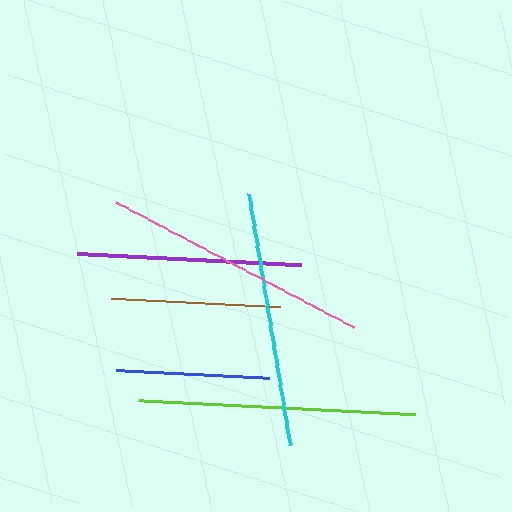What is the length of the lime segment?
The lime segment is approximately 276 pixels long.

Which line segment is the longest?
The lime line is the longest at approximately 276 pixels.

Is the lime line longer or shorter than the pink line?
The lime line is longer than the pink line.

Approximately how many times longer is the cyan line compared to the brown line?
The cyan line is approximately 1.5 times the length of the brown line.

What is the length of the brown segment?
The brown segment is approximately 170 pixels long.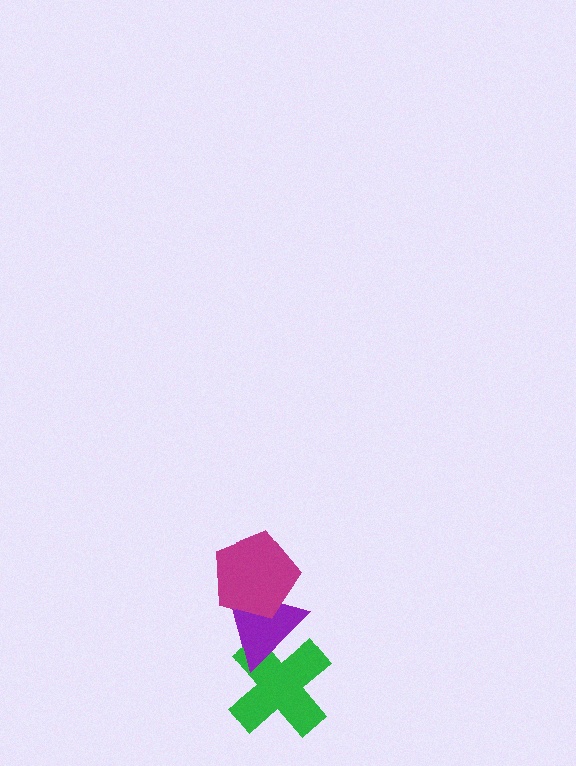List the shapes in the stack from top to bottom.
From top to bottom: the magenta pentagon, the purple triangle, the green cross.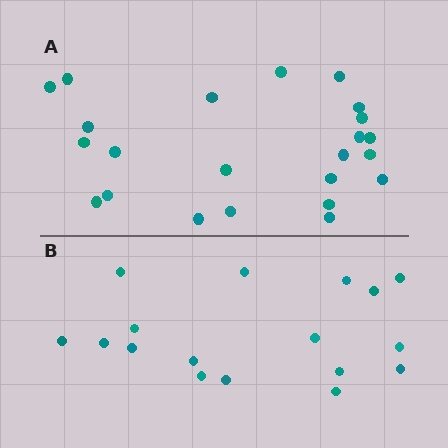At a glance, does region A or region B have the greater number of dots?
Region A (the top region) has more dots.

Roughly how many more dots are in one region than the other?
Region A has about 6 more dots than region B.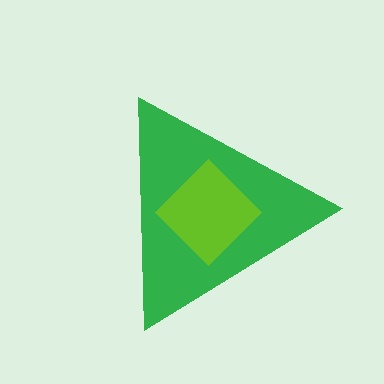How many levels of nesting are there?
2.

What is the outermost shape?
The green triangle.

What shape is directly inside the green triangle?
The lime diamond.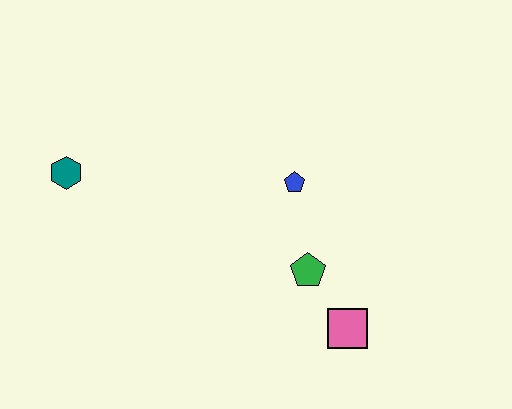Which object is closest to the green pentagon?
The pink square is closest to the green pentagon.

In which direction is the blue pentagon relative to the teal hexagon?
The blue pentagon is to the right of the teal hexagon.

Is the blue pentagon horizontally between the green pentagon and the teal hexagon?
Yes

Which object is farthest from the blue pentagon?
The teal hexagon is farthest from the blue pentagon.